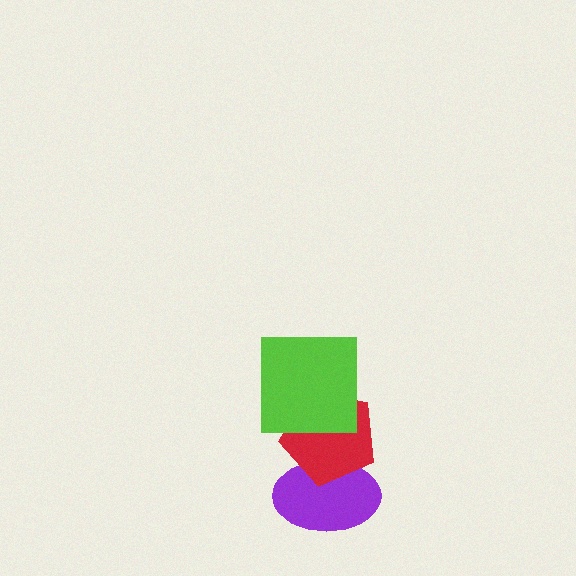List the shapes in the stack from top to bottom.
From top to bottom: the lime square, the red pentagon, the purple ellipse.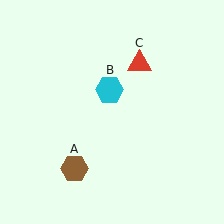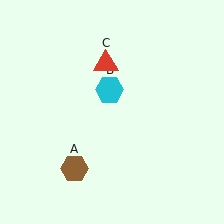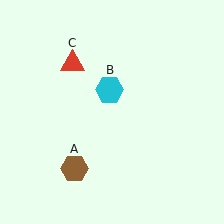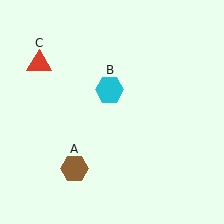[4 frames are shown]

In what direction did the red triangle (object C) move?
The red triangle (object C) moved left.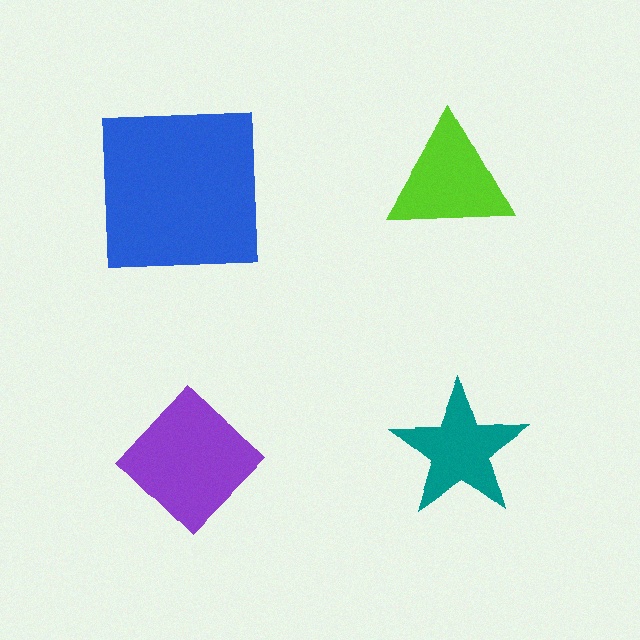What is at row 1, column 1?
A blue square.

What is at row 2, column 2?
A teal star.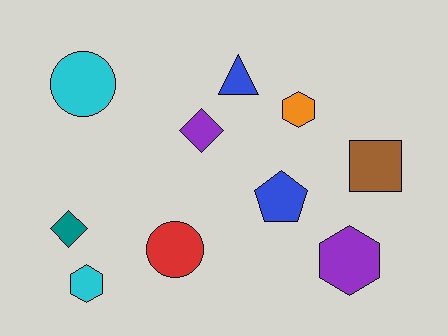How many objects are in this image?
There are 10 objects.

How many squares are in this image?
There is 1 square.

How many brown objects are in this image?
There is 1 brown object.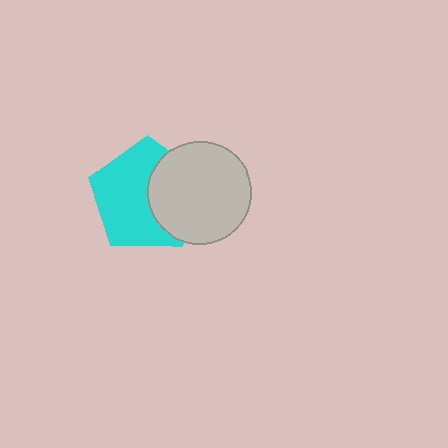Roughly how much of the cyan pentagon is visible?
About half of it is visible (roughly 63%).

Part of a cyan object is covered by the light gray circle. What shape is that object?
It is a pentagon.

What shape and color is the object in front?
The object in front is a light gray circle.